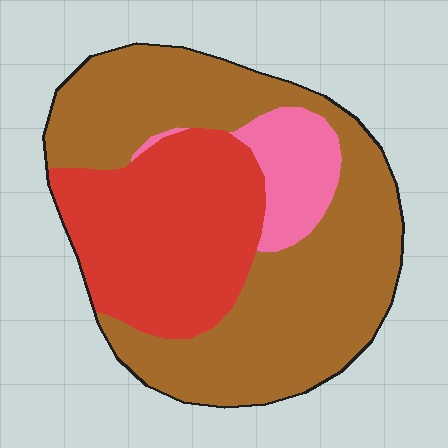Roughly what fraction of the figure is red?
Red covers around 35% of the figure.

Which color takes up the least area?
Pink, at roughly 10%.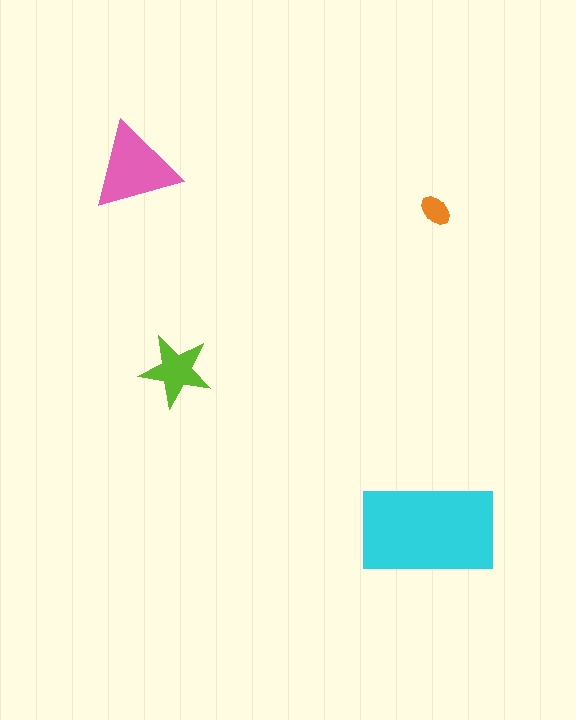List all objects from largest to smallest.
The cyan rectangle, the pink triangle, the lime star, the orange ellipse.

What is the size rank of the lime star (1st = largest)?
3rd.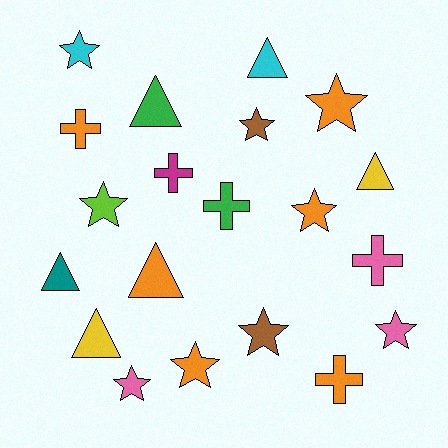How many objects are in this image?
There are 20 objects.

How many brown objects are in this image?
There are 2 brown objects.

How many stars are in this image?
There are 9 stars.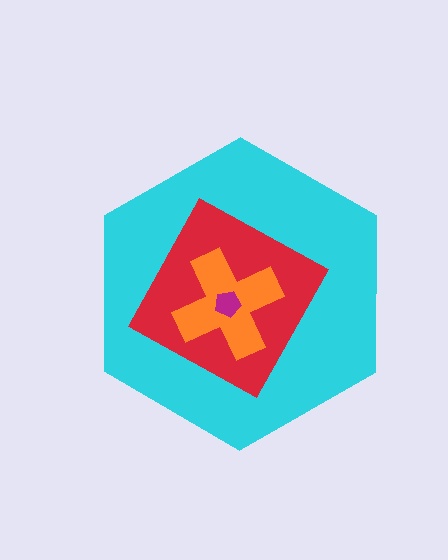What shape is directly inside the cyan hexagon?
The red square.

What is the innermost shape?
The magenta pentagon.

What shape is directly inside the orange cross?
The magenta pentagon.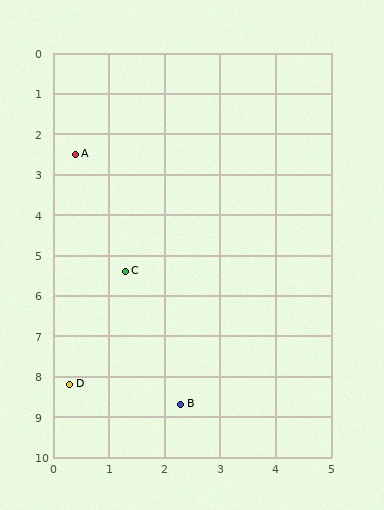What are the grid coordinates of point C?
Point C is at approximately (1.3, 5.4).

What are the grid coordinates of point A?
Point A is at approximately (0.4, 2.5).